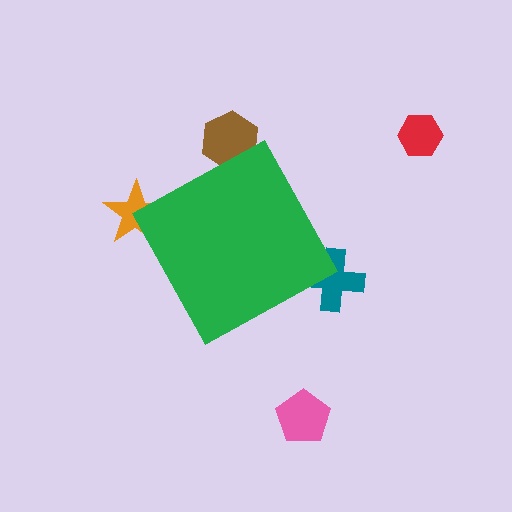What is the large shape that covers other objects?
A green diamond.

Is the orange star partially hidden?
Yes, the orange star is partially hidden behind the green diamond.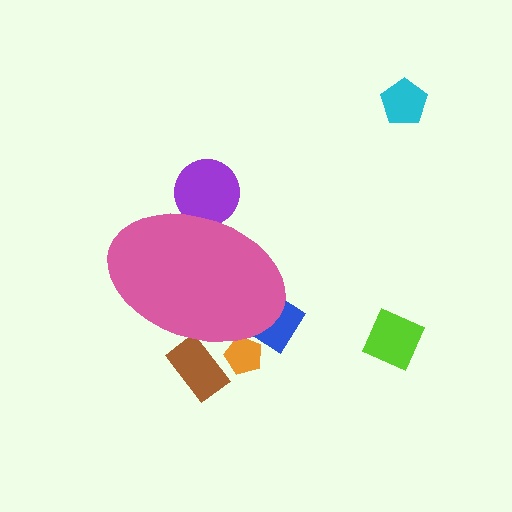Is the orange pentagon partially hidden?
Yes, the orange pentagon is partially hidden behind the pink ellipse.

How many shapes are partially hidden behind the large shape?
4 shapes are partially hidden.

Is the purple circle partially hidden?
Yes, the purple circle is partially hidden behind the pink ellipse.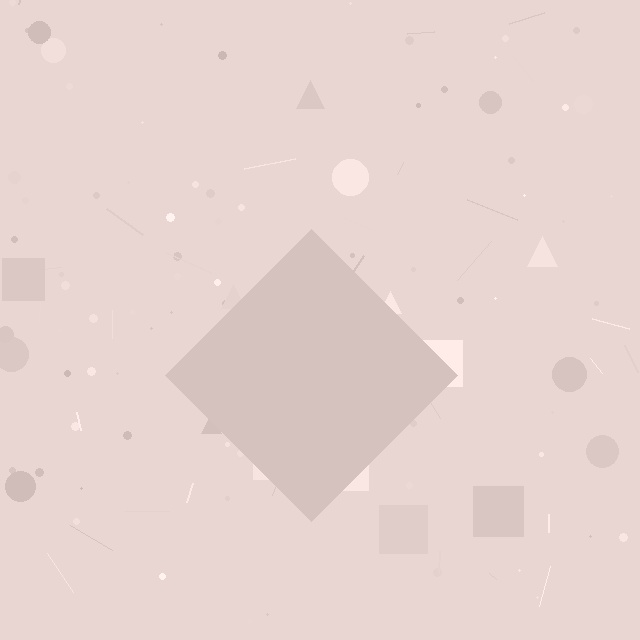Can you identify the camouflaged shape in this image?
The camouflaged shape is a diamond.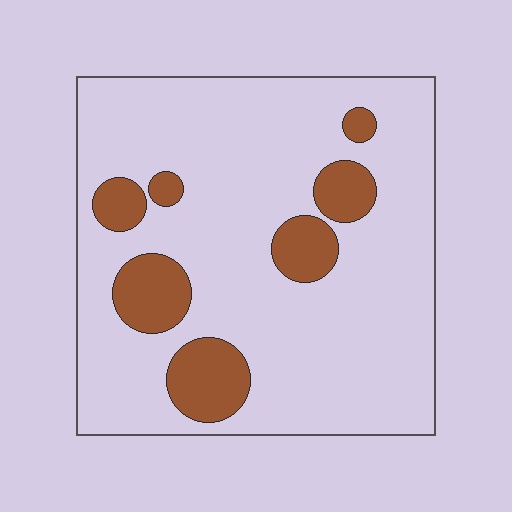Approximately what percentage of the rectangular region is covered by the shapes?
Approximately 15%.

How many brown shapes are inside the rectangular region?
7.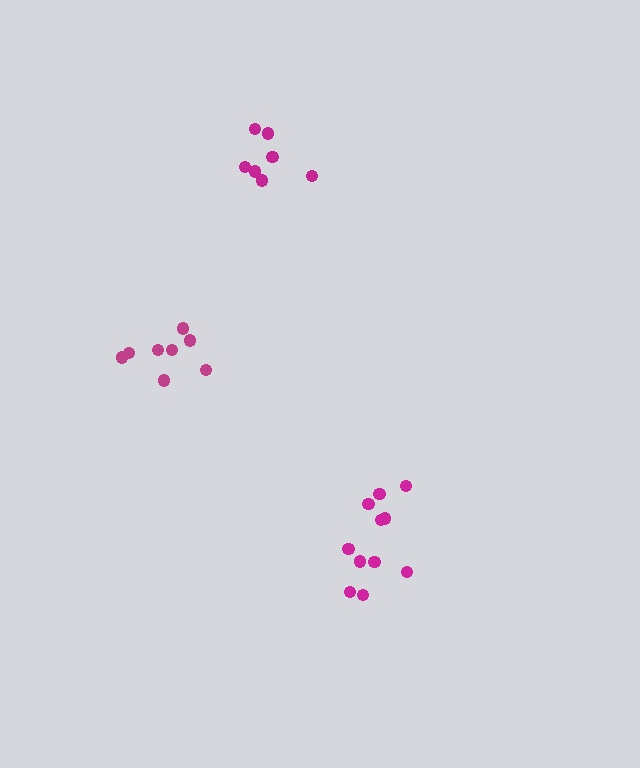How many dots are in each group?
Group 1: 11 dots, Group 2: 8 dots, Group 3: 7 dots (26 total).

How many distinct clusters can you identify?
There are 3 distinct clusters.